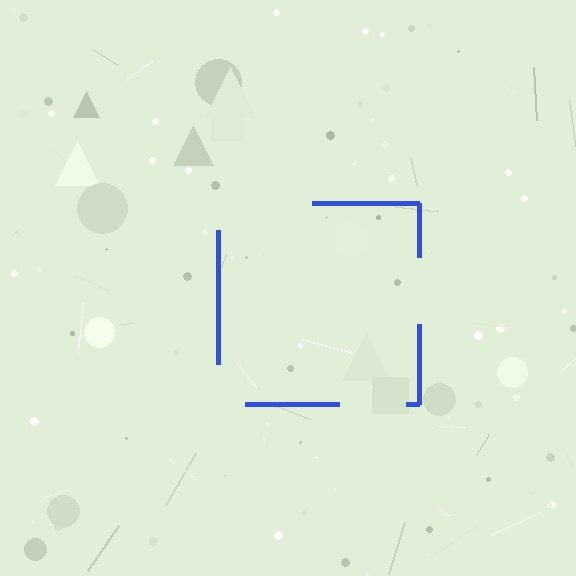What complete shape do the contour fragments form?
The contour fragments form a square.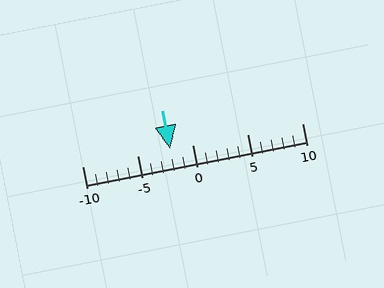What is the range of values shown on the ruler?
The ruler shows values from -10 to 10.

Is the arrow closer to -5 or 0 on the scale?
The arrow is closer to 0.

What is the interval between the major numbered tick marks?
The major tick marks are spaced 5 units apart.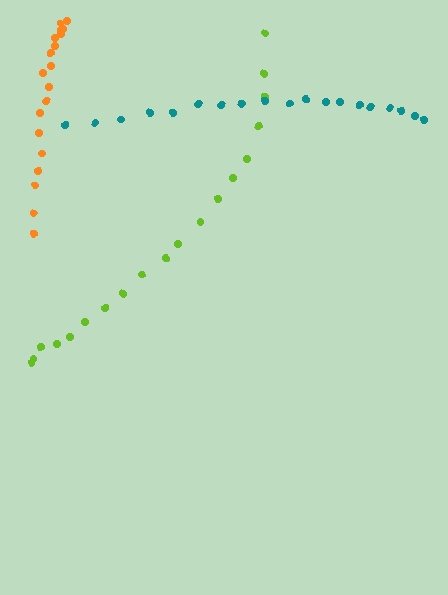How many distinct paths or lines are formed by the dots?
There are 3 distinct paths.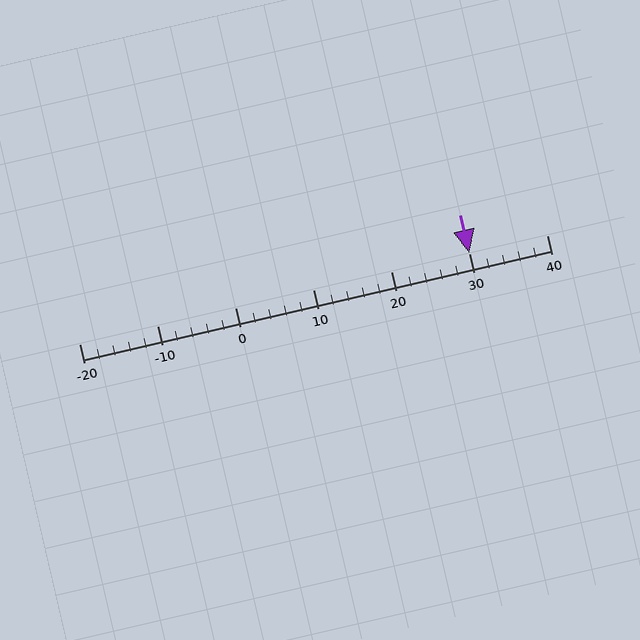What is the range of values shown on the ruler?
The ruler shows values from -20 to 40.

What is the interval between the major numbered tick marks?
The major tick marks are spaced 10 units apart.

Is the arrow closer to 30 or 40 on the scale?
The arrow is closer to 30.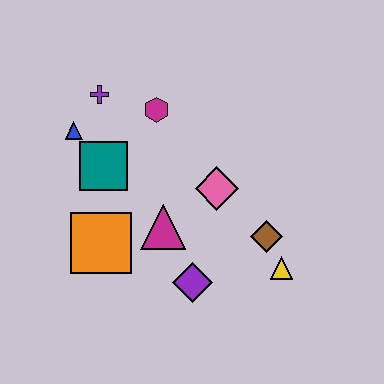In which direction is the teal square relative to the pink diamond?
The teal square is to the left of the pink diamond.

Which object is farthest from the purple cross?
The yellow triangle is farthest from the purple cross.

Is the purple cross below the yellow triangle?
No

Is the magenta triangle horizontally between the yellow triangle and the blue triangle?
Yes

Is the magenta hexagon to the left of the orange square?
No